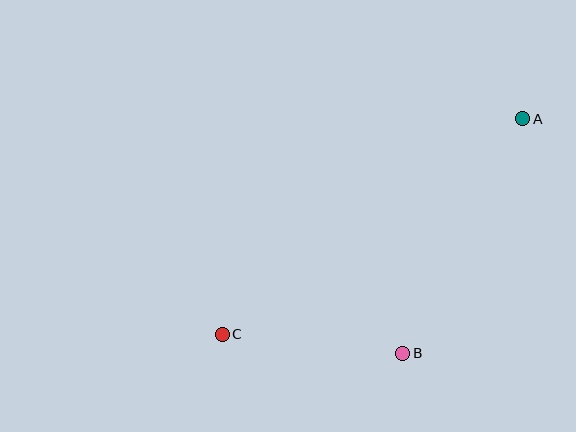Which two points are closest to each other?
Points B and C are closest to each other.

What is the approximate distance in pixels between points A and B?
The distance between A and B is approximately 264 pixels.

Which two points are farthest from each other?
Points A and C are farthest from each other.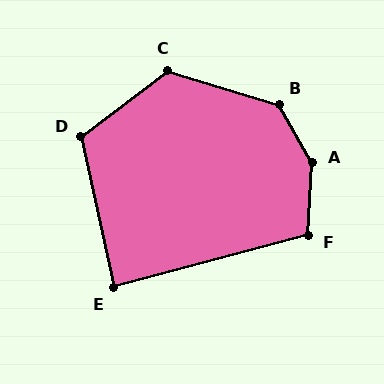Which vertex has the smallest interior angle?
E, at approximately 87 degrees.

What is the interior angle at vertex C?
Approximately 126 degrees (obtuse).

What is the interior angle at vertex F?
Approximately 108 degrees (obtuse).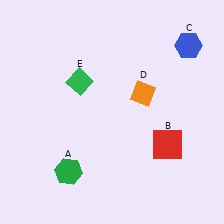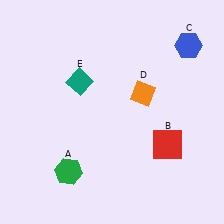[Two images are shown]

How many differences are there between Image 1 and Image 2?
There is 1 difference between the two images.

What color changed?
The diamond (E) changed from green in Image 1 to teal in Image 2.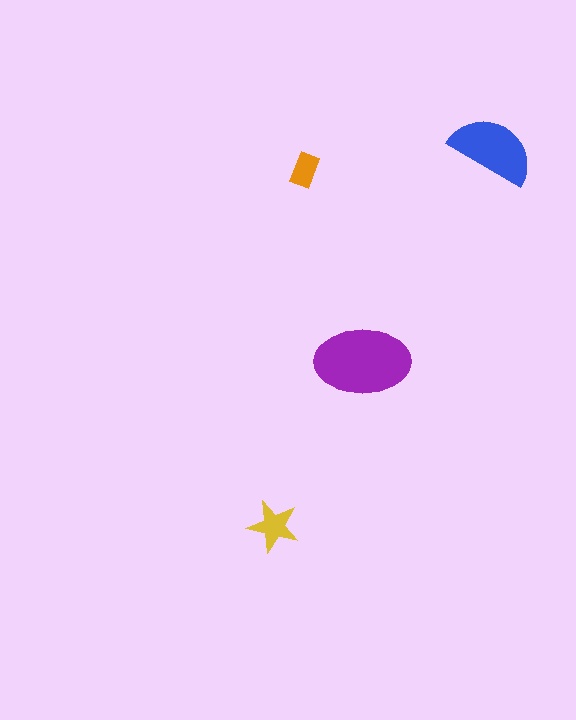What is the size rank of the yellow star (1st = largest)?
3rd.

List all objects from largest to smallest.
The purple ellipse, the blue semicircle, the yellow star, the orange rectangle.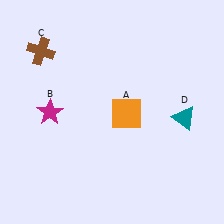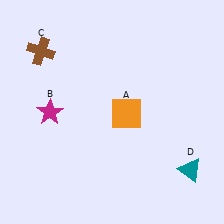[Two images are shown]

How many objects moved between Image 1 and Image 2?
1 object moved between the two images.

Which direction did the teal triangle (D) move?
The teal triangle (D) moved down.